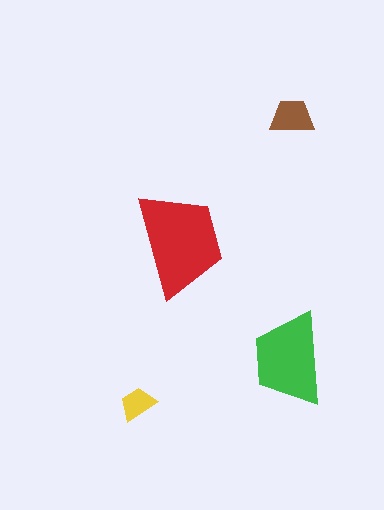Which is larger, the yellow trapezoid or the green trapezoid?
The green one.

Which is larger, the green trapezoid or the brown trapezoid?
The green one.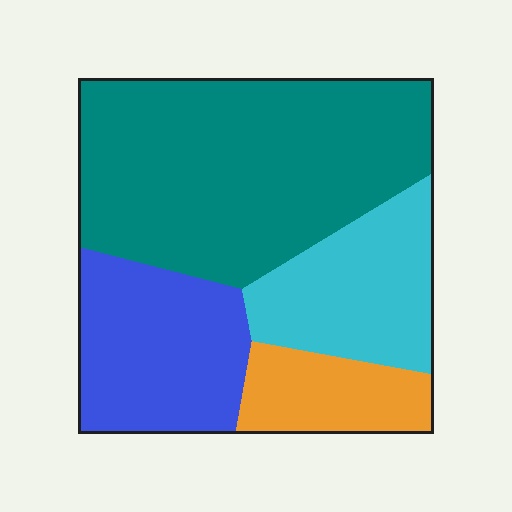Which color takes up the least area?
Orange, at roughly 10%.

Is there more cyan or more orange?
Cyan.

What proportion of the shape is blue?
Blue takes up about one fifth (1/5) of the shape.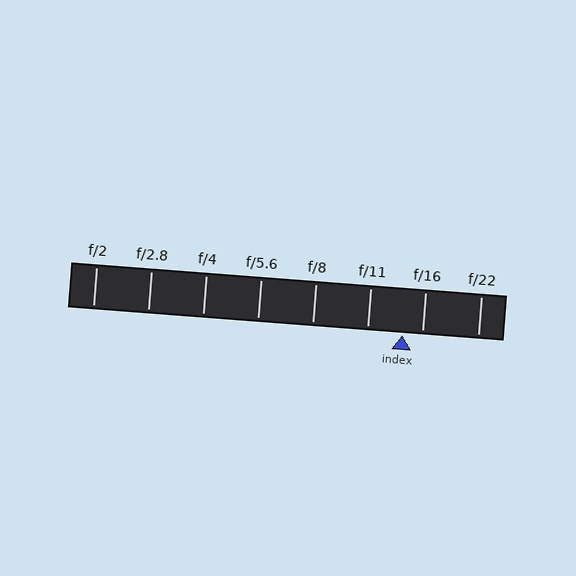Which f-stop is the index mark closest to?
The index mark is closest to f/16.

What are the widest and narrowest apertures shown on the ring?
The widest aperture shown is f/2 and the narrowest is f/22.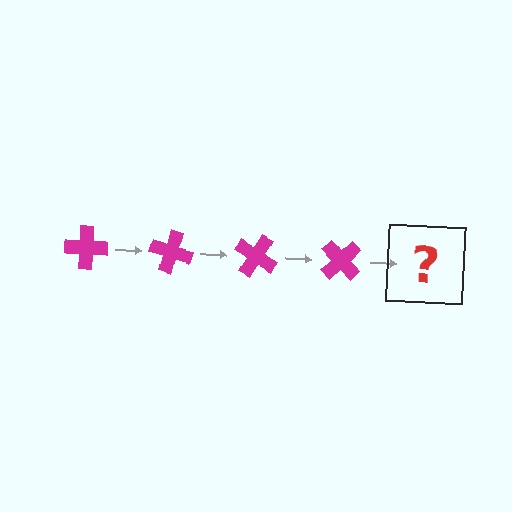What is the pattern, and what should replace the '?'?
The pattern is that the cross rotates 15 degrees each step. The '?' should be a magenta cross rotated 60 degrees.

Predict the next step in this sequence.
The next step is a magenta cross rotated 60 degrees.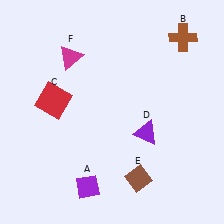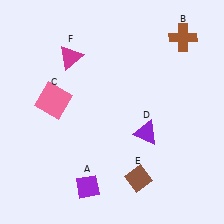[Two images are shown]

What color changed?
The square (C) changed from red in Image 1 to pink in Image 2.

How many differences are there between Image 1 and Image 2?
There is 1 difference between the two images.